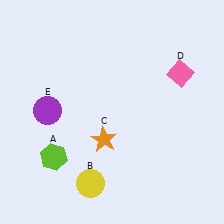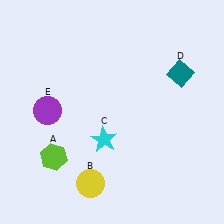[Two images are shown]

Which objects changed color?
C changed from orange to cyan. D changed from pink to teal.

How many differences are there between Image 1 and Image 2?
There are 2 differences between the two images.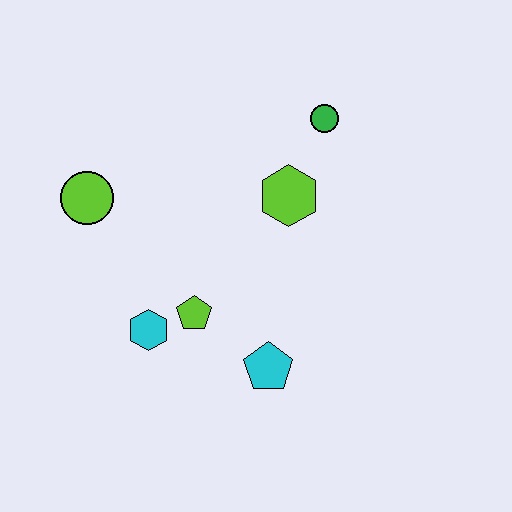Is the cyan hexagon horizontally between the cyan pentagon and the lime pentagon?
No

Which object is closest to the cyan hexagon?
The lime pentagon is closest to the cyan hexagon.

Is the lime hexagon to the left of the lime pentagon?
No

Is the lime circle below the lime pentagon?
No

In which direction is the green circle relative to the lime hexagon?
The green circle is above the lime hexagon.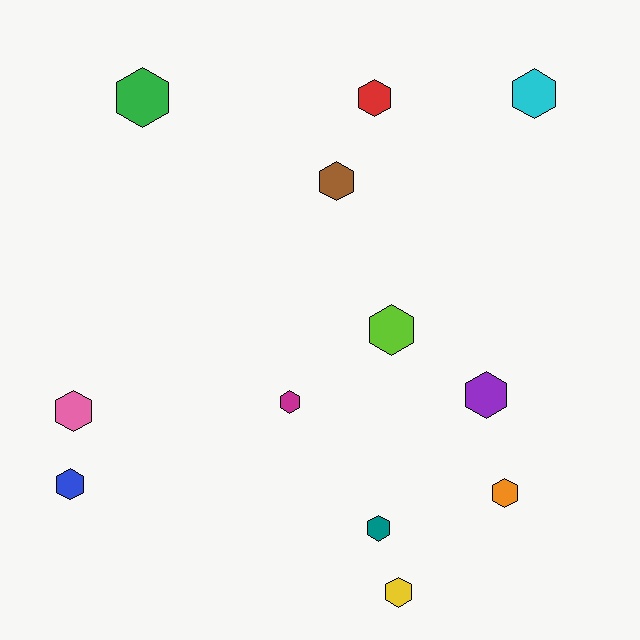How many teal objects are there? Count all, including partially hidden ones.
There is 1 teal object.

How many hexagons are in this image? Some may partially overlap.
There are 12 hexagons.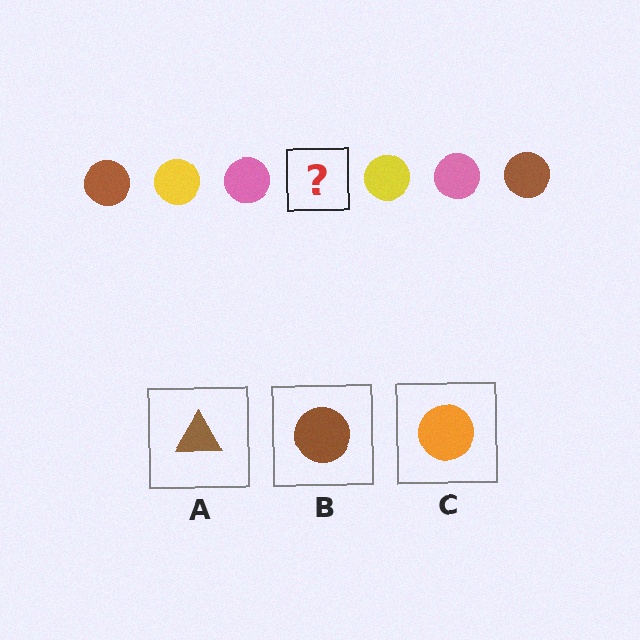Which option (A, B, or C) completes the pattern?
B.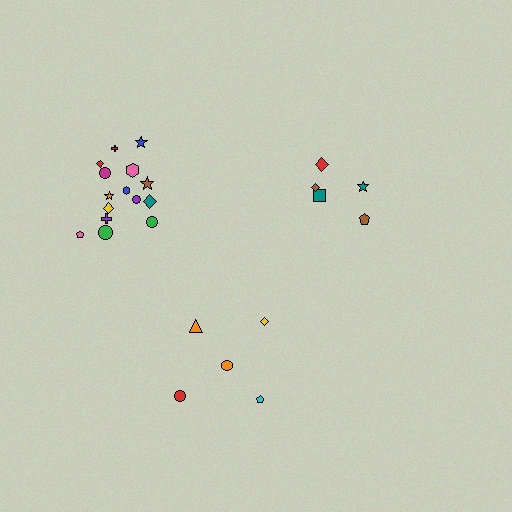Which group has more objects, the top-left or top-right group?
The top-left group.